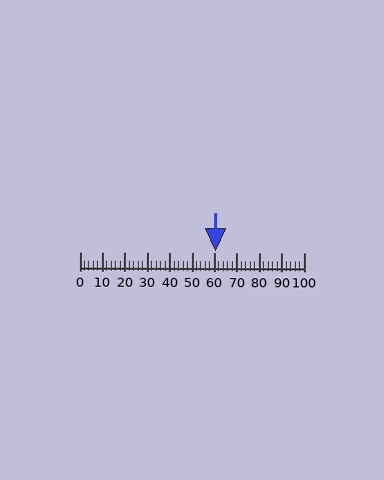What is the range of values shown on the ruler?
The ruler shows values from 0 to 100.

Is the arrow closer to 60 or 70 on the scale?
The arrow is closer to 60.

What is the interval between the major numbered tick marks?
The major tick marks are spaced 10 units apart.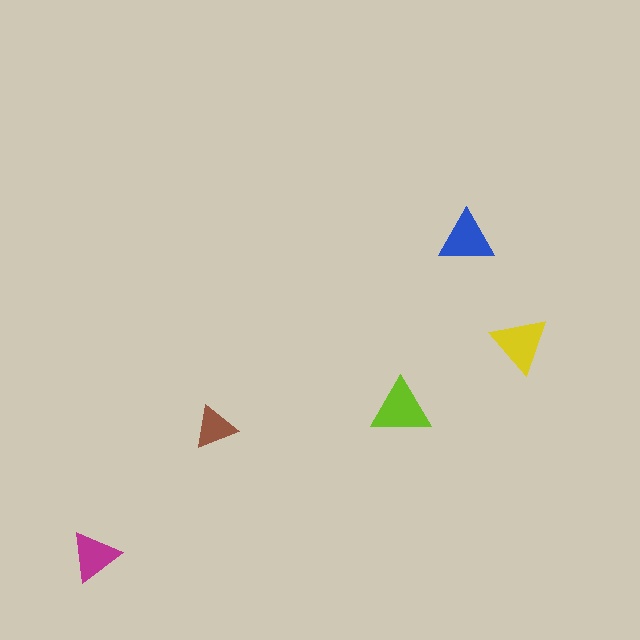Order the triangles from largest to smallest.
the lime one, the yellow one, the blue one, the magenta one, the brown one.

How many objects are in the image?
There are 5 objects in the image.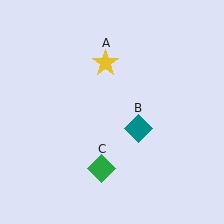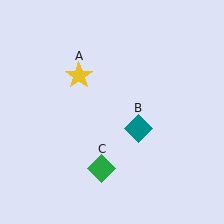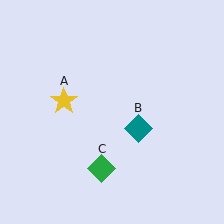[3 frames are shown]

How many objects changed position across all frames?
1 object changed position: yellow star (object A).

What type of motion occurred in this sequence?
The yellow star (object A) rotated counterclockwise around the center of the scene.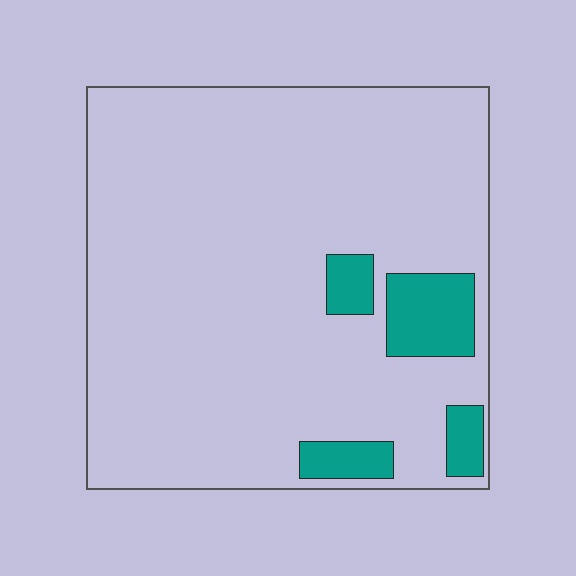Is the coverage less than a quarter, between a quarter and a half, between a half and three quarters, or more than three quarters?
Less than a quarter.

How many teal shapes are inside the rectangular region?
4.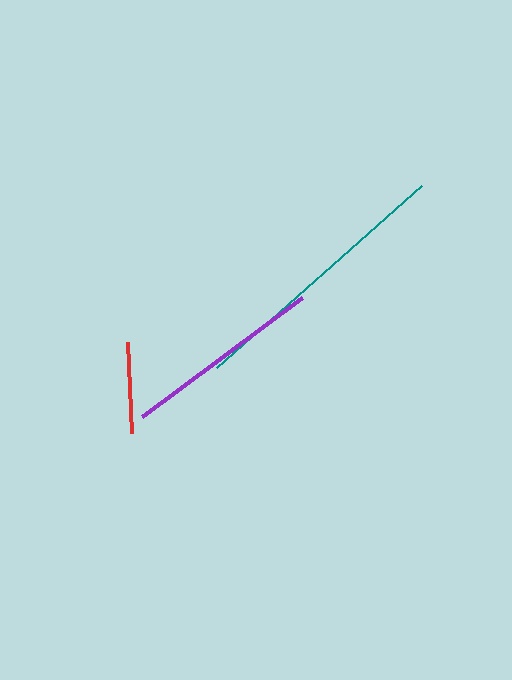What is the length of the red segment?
The red segment is approximately 91 pixels long.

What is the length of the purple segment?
The purple segment is approximately 200 pixels long.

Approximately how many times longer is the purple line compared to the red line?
The purple line is approximately 2.2 times the length of the red line.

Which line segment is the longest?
The teal line is the longest at approximately 275 pixels.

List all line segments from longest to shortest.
From longest to shortest: teal, purple, red.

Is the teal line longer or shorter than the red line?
The teal line is longer than the red line.